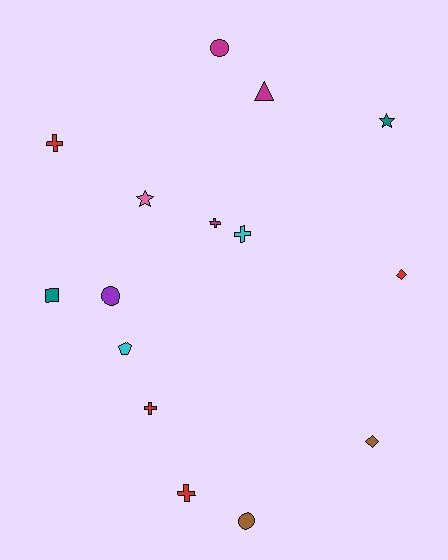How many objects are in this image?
There are 15 objects.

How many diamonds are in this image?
There are 2 diamonds.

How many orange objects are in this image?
There are no orange objects.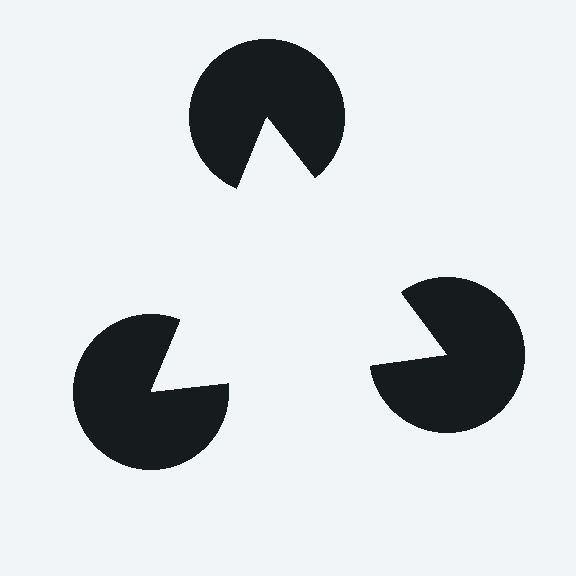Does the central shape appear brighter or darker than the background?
It typically appears slightly brighter than the background, even though no actual brightness change is drawn.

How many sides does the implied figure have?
3 sides.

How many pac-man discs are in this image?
There are 3 — one at each vertex of the illusory triangle.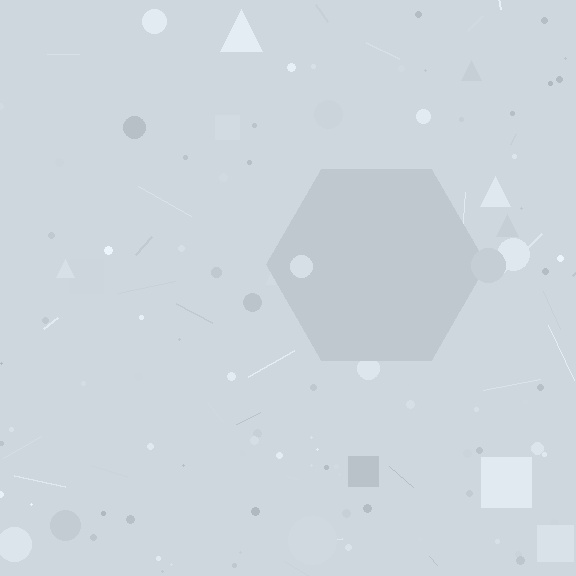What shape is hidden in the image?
A hexagon is hidden in the image.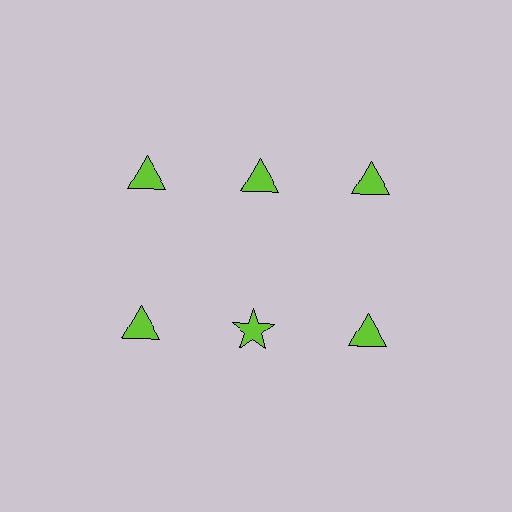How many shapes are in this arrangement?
There are 6 shapes arranged in a grid pattern.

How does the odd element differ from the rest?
It has a different shape: star instead of triangle.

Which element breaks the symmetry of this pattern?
The lime star in the second row, second from left column breaks the symmetry. All other shapes are lime triangles.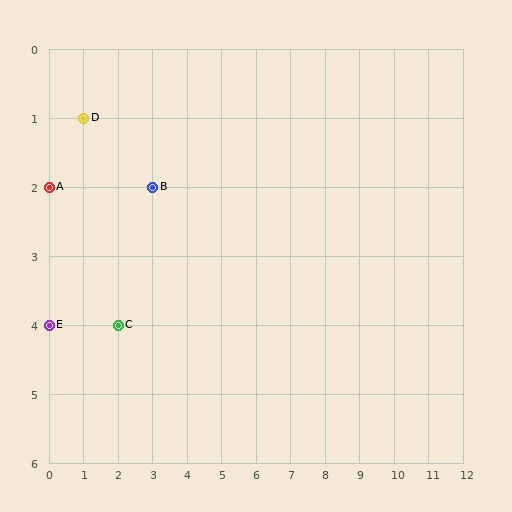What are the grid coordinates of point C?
Point C is at grid coordinates (2, 4).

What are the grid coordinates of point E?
Point E is at grid coordinates (0, 4).